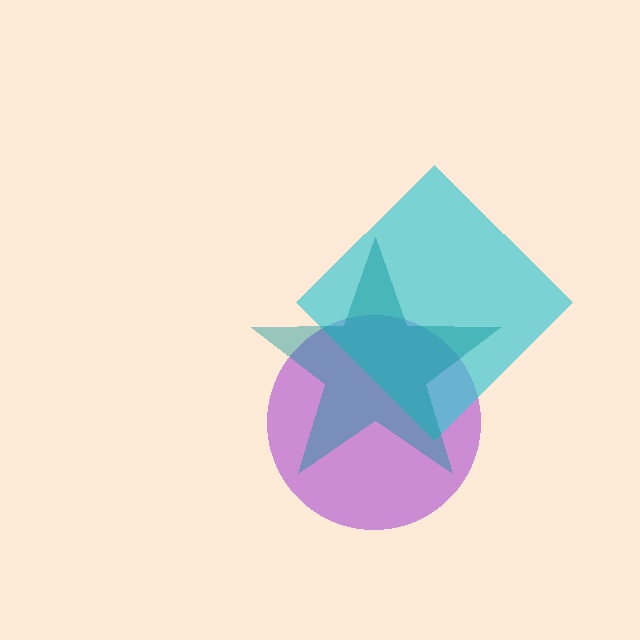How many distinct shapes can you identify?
There are 3 distinct shapes: a purple circle, a cyan diamond, a teal star.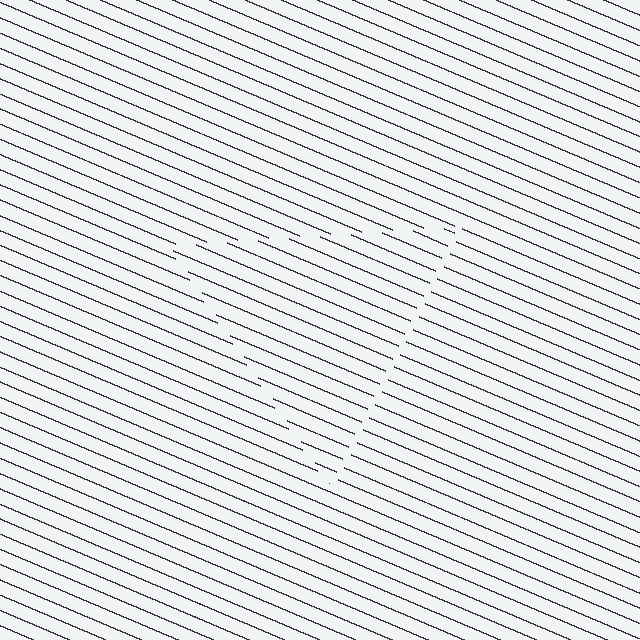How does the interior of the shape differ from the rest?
The interior of the shape contains the same grating, shifted by half a period — the contour is defined by the phase discontinuity where line-ends from the inner and outer gratings abut.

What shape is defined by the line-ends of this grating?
An illusory triangle. The interior of the shape contains the same grating, shifted by half a period — the contour is defined by the phase discontinuity where line-ends from the inner and outer gratings abut.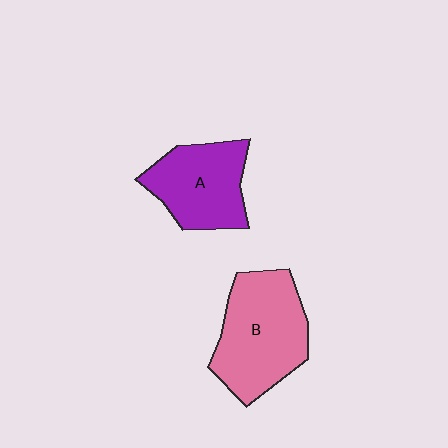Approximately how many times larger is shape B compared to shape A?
Approximately 1.3 times.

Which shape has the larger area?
Shape B (pink).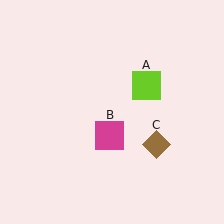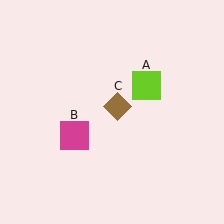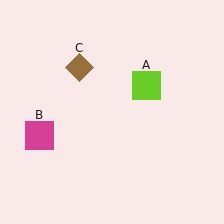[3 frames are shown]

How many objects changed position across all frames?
2 objects changed position: magenta square (object B), brown diamond (object C).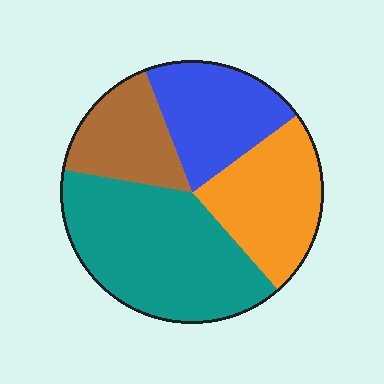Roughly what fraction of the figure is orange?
Orange covers around 25% of the figure.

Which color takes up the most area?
Teal, at roughly 40%.